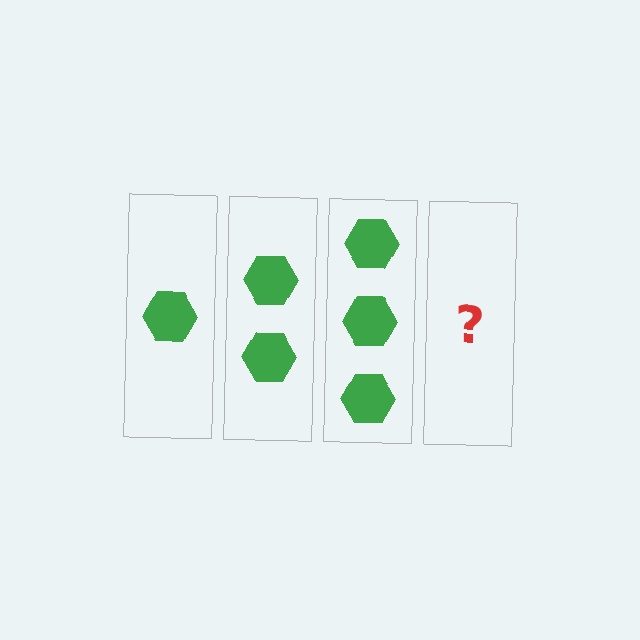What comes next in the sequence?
The next element should be 4 hexagons.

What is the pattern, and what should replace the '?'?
The pattern is that each step adds one more hexagon. The '?' should be 4 hexagons.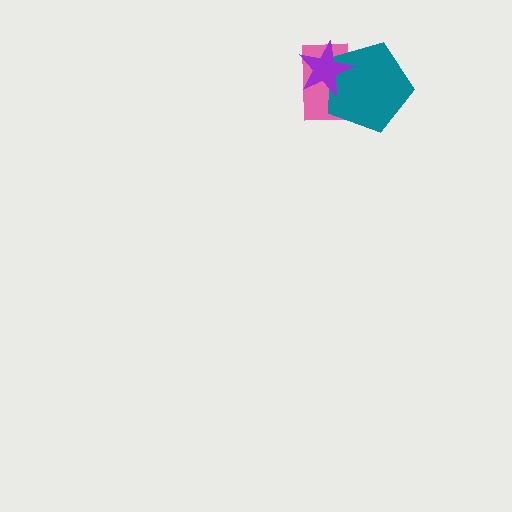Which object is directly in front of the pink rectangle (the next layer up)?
The teal pentagon is directly in front of the pink rectangle.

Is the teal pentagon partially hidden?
Yes, it is partially covered by another shape.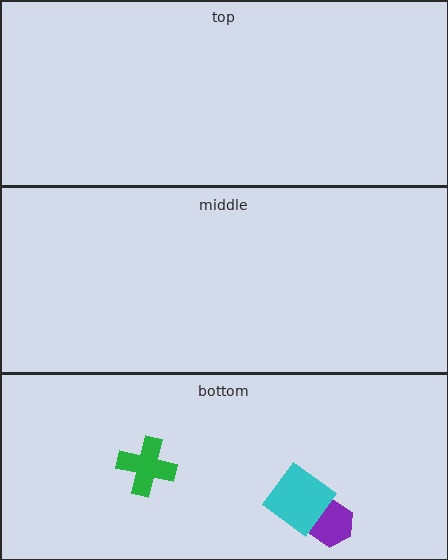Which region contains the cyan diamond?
The bottom region.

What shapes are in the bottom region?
The purple hexagon, the cyan diamond, the green cross.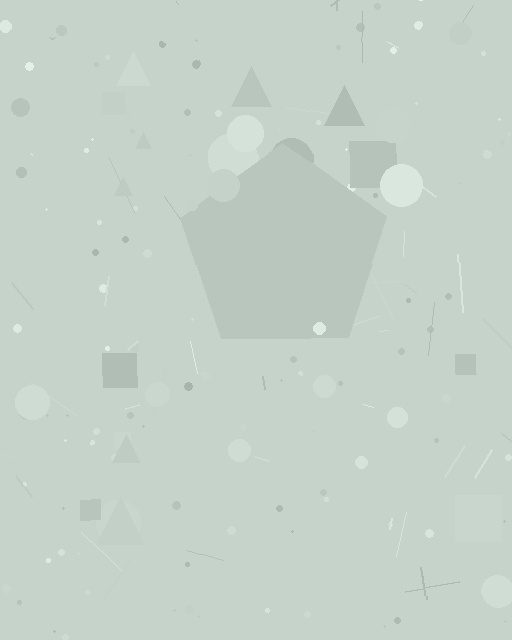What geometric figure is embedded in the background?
A pentagon is embedded in the background.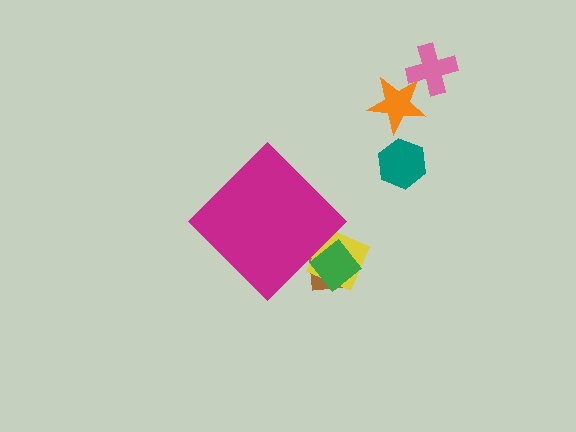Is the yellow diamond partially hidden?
Yes, the yellow diamond is partially hidden behind the magenta diamond.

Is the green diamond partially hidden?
Yes, the green diamond is partially hidden behind the magenta diamond.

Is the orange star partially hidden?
No, the orange star is fully visible.